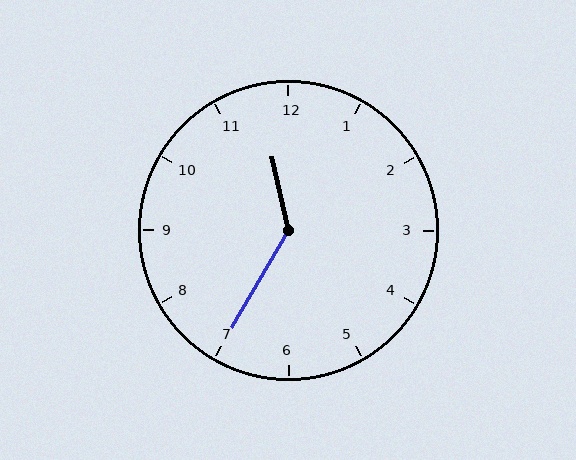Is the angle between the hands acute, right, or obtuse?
It is obtuse.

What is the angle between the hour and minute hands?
Approximately 138 degrees.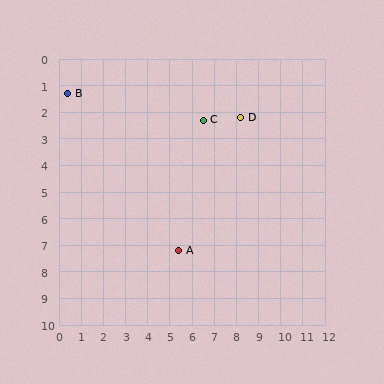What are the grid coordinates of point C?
Point C is at approximately (6.5, 2.3).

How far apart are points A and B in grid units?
Points A and B are about 7.7 grid units apart.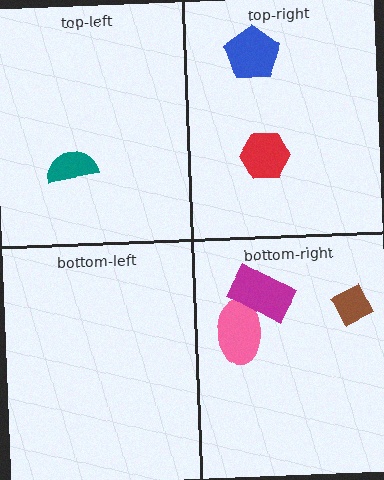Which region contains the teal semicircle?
The top-left region.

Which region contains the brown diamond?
The bottom-right region.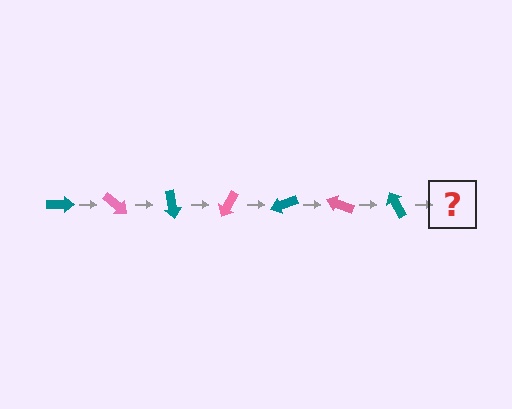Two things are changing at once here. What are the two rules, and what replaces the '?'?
The two rules are that it rotates 40 degrees each step and the color cycles through teal and pink. The '?' should be a pink arrow, rotated 280 degrees from the start.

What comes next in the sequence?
The next element should be a pink arrow, rotated 280 degrees from the start.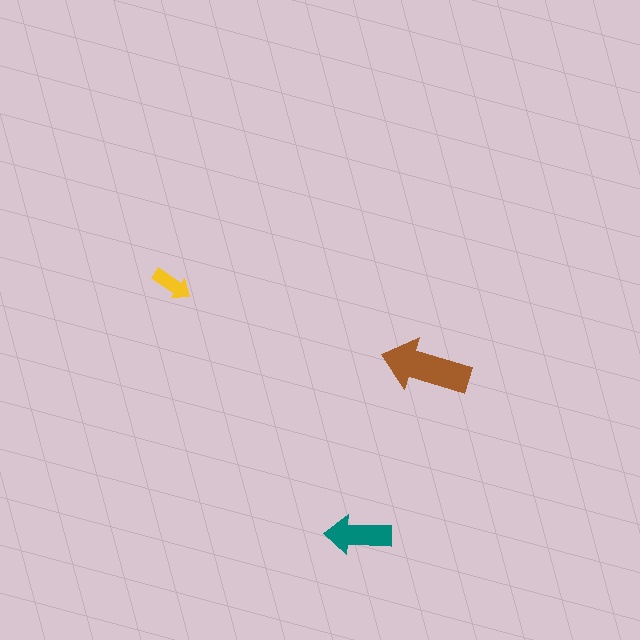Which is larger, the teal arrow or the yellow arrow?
The teal one.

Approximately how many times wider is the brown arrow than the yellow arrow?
About 2 times wider.